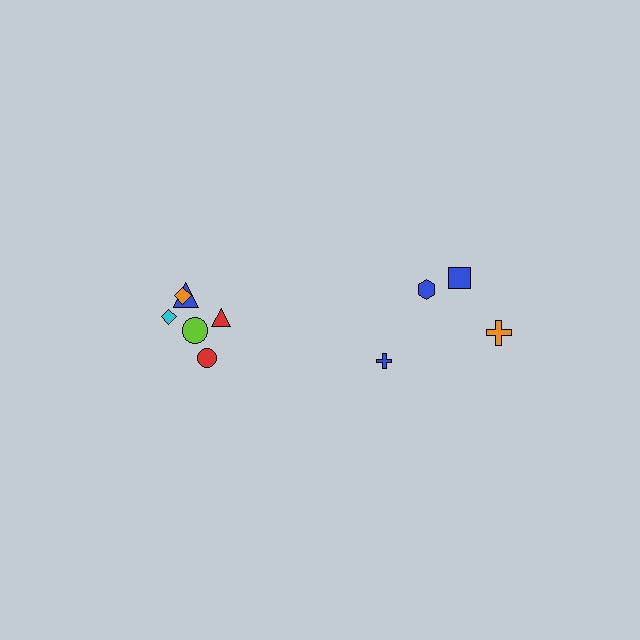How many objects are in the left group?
There are 6 objects.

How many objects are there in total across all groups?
There are 10 objects.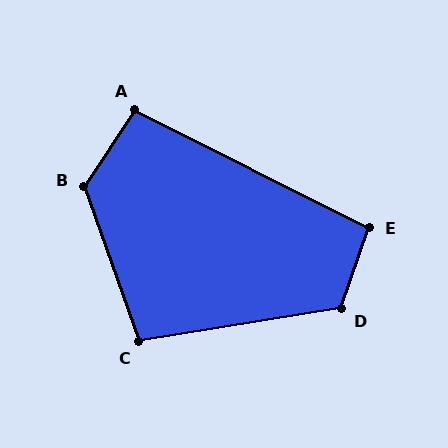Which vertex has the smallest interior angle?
A, at approximately 97 degrees.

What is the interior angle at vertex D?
Approximately 118 degrees (obtuse).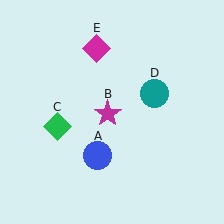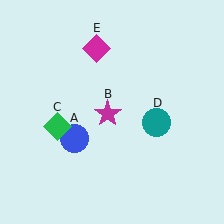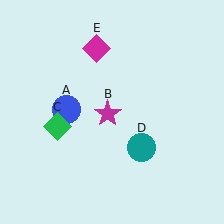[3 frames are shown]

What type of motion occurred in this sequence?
The blue circle (object A), teal circle (object D) rotated clockwise around the center of the scene.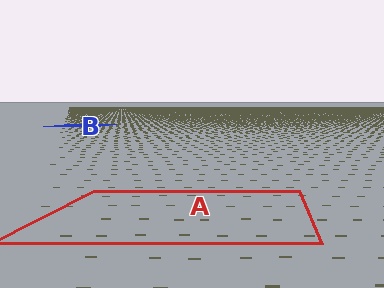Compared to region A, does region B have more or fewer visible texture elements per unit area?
Region B has more texture elements per unit area — they are packed more densely because it is farther away.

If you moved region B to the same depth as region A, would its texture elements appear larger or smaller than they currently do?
They would appear larger. At a closer depth, the same texture elements are projected at a bigger on-screen size.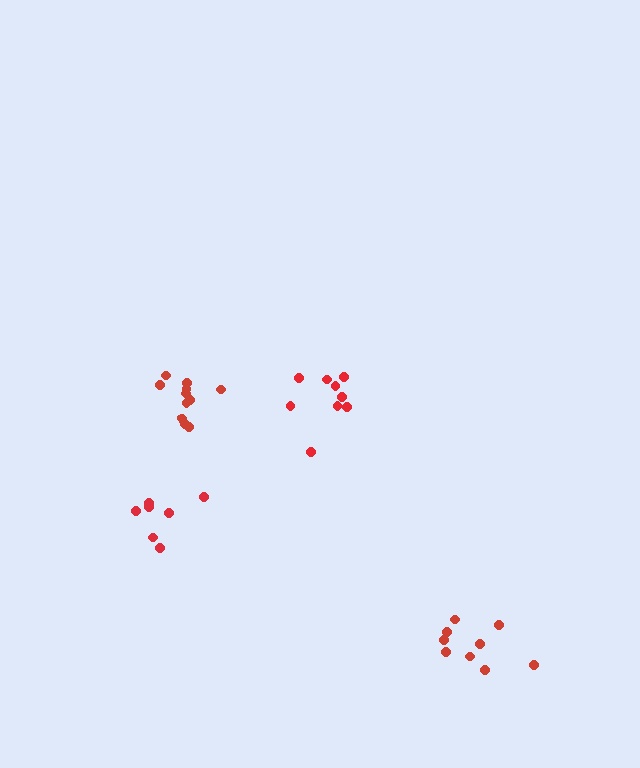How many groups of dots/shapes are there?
There are 4 groups.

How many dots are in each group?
Group 1: 11 dots, Group 2: 9 dots, Group 3: 7 dots, Group 4: 9 dots (36 total).